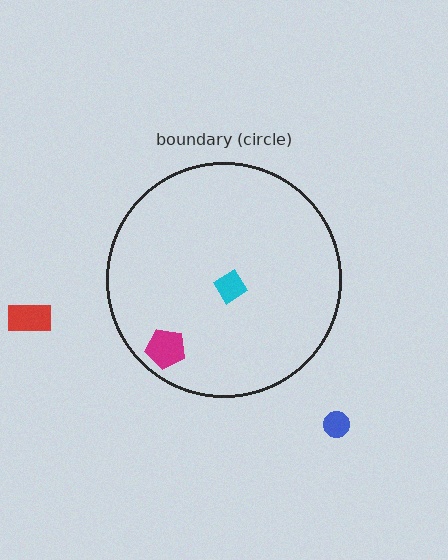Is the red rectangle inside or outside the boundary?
Outside.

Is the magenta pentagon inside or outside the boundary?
Inside.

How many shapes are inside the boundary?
2 inside, 2 outside.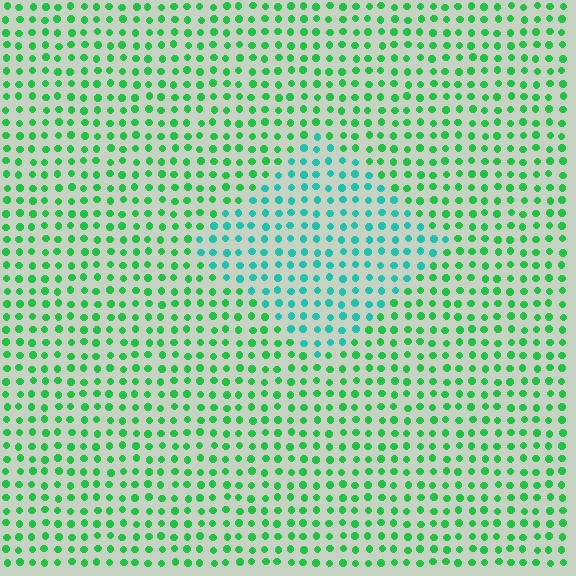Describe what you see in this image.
The image is filled with small green elements in a uniform arrangement. A diamond-shaped region is visible where the elements are tinted to a slightly different hue, forming a subtle color boundary.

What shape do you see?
I see a diamond.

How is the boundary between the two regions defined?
The boundary is defined purely by a slight shift in hue (about 40 degrees). Spacing, size, and orientation are identical on both sides.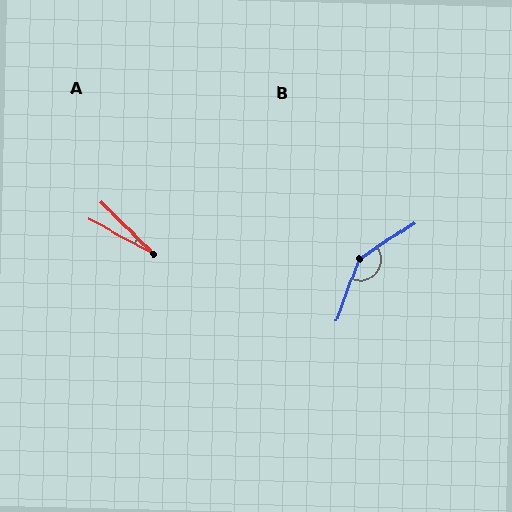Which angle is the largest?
B, at approximately 143 degrees.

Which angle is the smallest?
A, at approximately 16 degrees.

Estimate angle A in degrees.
Approximately 16 degrees.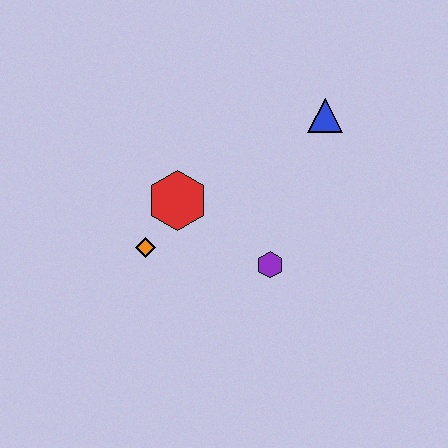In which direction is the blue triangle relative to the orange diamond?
The blue triangle is to the right of the orange diamond.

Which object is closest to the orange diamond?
The red hexagon is closest to the orange diamond.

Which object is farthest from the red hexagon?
The blue triangle is farthest from the red hexagon.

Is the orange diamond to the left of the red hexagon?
Yes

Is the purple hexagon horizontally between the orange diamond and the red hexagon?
No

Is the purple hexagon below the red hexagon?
Yes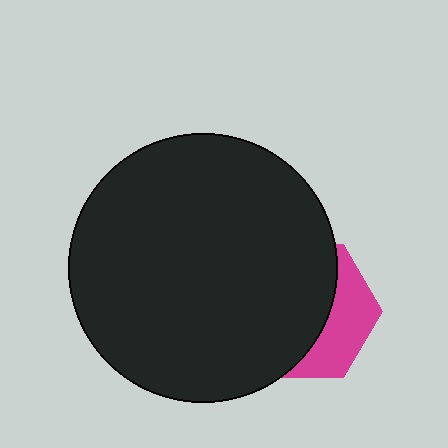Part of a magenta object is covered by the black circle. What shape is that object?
It is a hexagon.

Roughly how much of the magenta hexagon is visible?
A small part of it is visible (roughly 34%).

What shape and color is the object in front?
The object in front is a black circle.